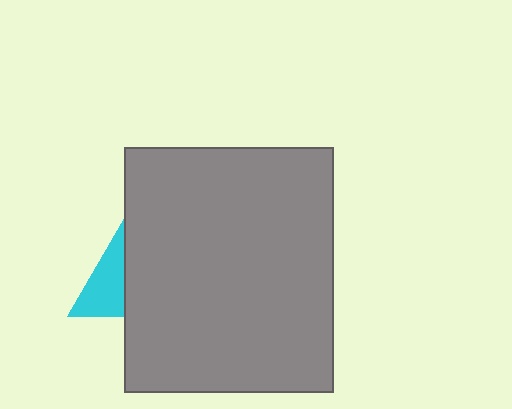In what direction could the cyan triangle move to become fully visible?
The cyan triangle could move left. That would shift it out from behind the gray rectangle entirely.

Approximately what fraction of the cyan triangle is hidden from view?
Roughly 57% of the cyan triangle is hidden behind the gray rectangle.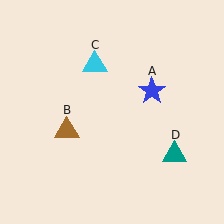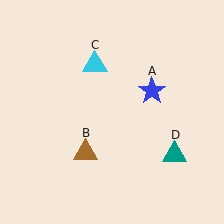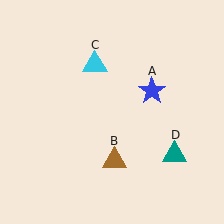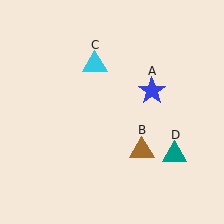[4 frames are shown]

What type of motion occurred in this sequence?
The brown triangle (object B) rotated counterclockwise around the center of the scene.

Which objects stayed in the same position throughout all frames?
Blue star (object A) and cyan triangle (object C) and teal triangle (object D) remained stationary.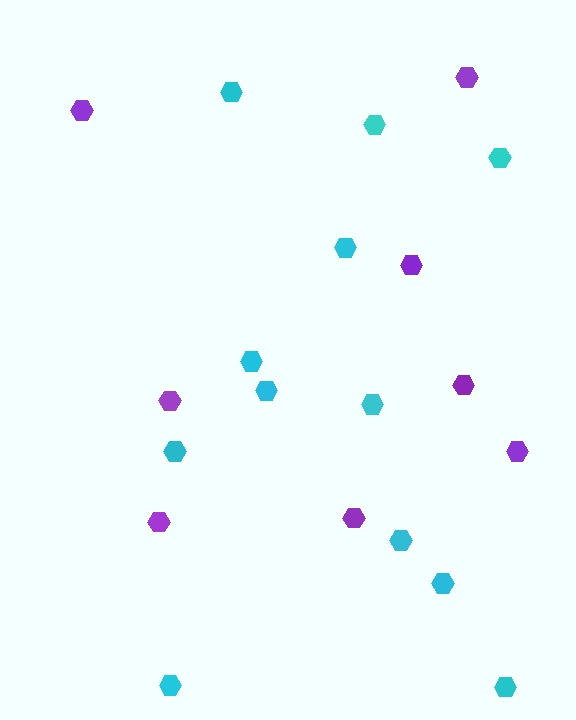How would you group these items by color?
There are 2 groups: one group of cyan hexagons (12) and one group of purple hexagons (8).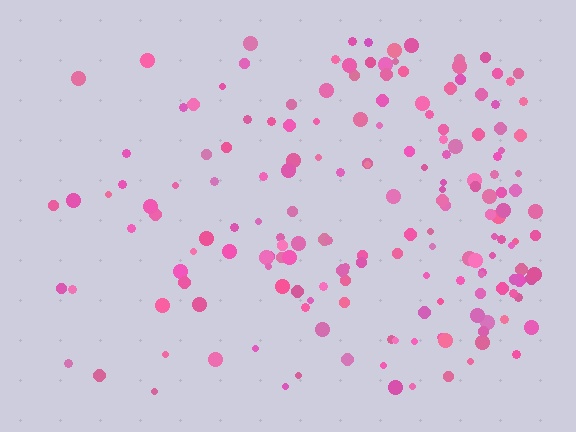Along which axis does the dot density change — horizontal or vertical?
Horizontal.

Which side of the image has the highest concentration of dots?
The right.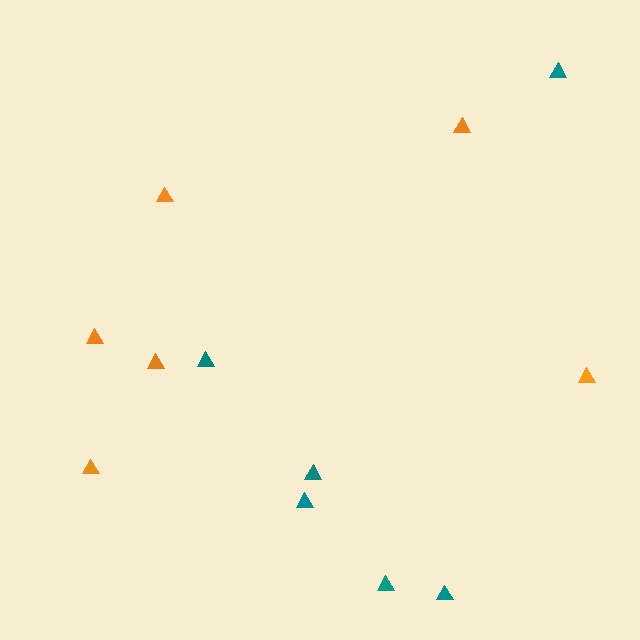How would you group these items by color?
There are 2 groups: one group of orange triangles (6) and one group of teal triangles (6).